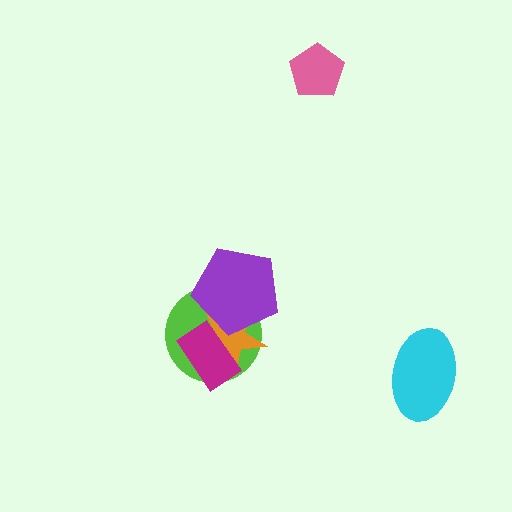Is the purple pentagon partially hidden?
No, no other shape covers it.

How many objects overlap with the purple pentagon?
2 objects overlap with the purple pentagon.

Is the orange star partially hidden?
Yes, it is partially covered by another shape.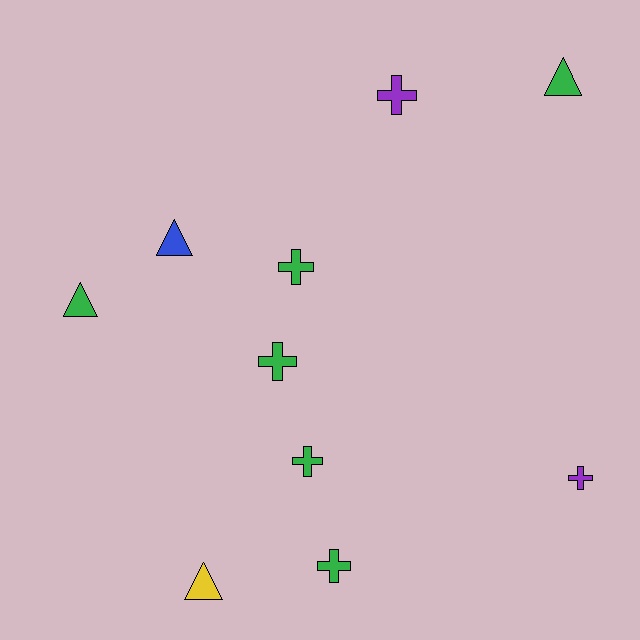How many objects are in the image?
There are 10 objects.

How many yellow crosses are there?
There are no yellow crosses.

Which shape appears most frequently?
Cross, with 6 objects.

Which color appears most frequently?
Green, with 6 objects.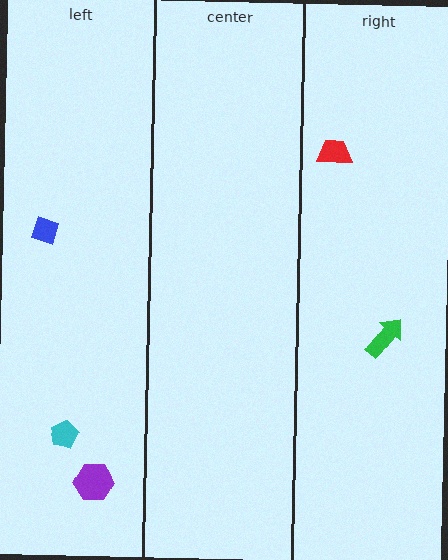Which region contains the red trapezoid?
The right region.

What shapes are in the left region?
The purple hexagon, the blue diamond, the cyan pentagon.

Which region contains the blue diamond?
The left region.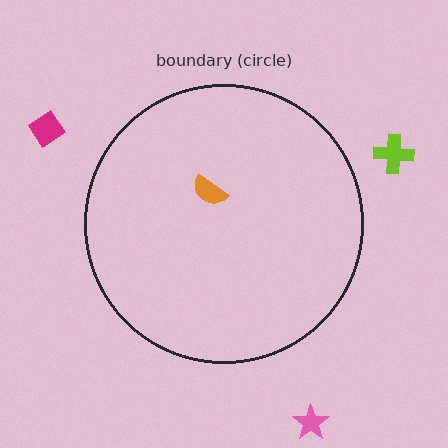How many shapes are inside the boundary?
1 inside, 3 outside.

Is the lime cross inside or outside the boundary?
Outside.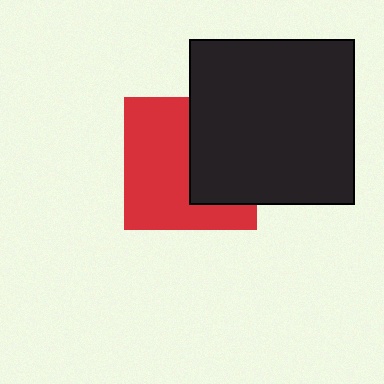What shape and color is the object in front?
The object in front is a black square.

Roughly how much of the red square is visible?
About half of it is visible (roughly 58%).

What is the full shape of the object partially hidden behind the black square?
The partially hidden object is a red square.